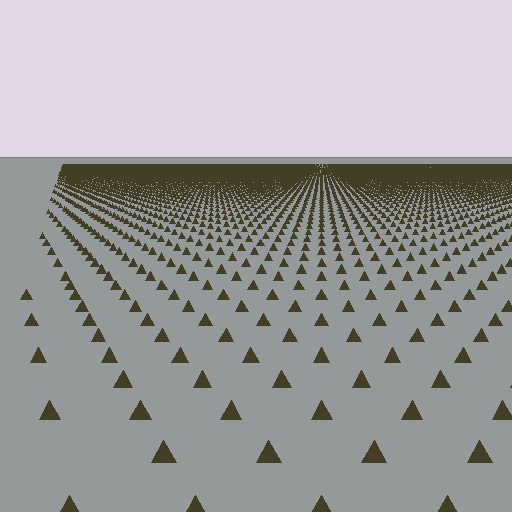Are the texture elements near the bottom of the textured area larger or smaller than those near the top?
Larger. Near the bottom, elements are closer to the viewer and appear at a bigger on-screen size.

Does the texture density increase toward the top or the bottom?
Density increases toward the top.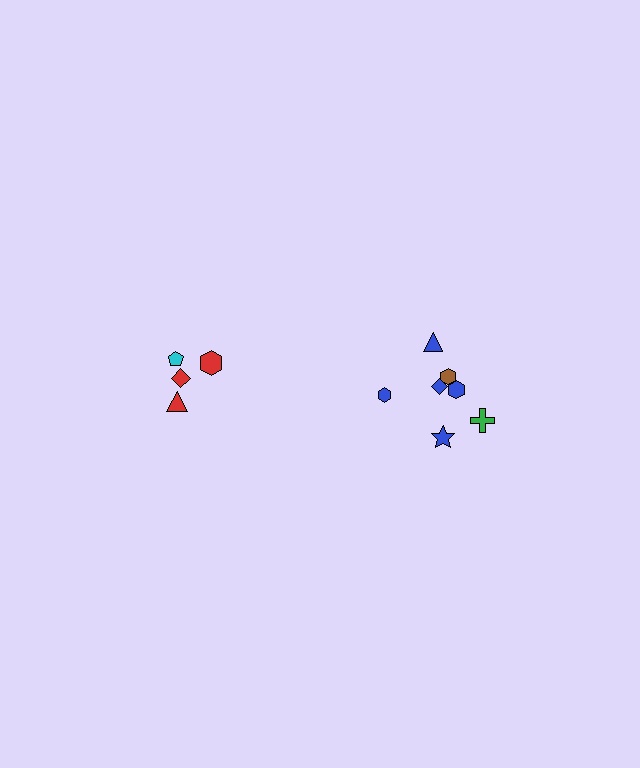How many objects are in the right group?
There are 7 objects.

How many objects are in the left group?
There are 4 objects.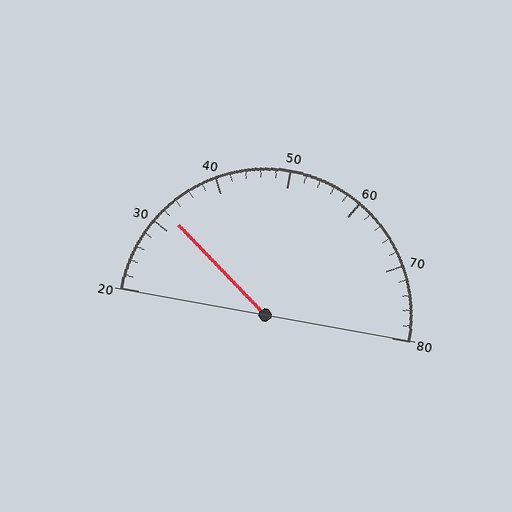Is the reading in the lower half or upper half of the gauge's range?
The reading is in the lower half of the range (20 to 80).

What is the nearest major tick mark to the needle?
The nearest major tick mark is 30.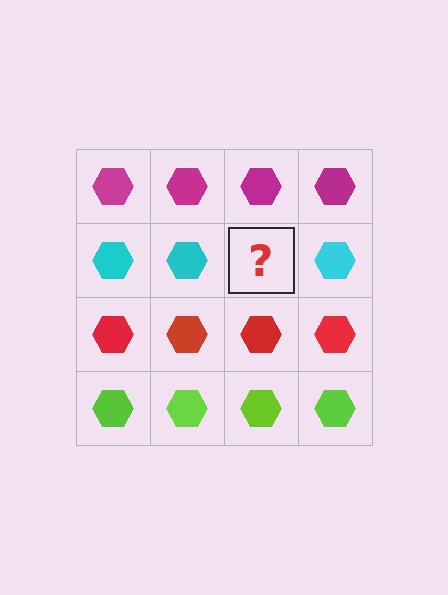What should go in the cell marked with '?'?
The missing cell should contain a cyan hexagon.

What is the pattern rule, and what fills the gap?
The rule is that each row has a consistent color. The gap should be filled with a cyan hexagon.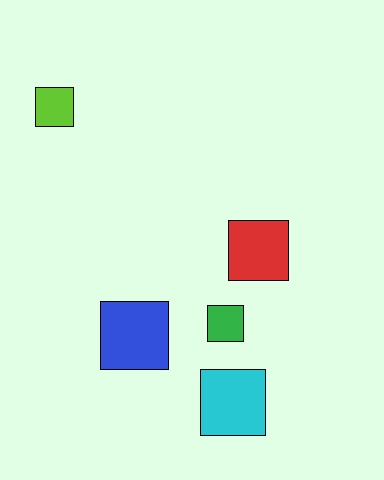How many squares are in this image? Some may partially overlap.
There are 5 squares.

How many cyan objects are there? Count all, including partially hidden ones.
There is 1 cyan object.